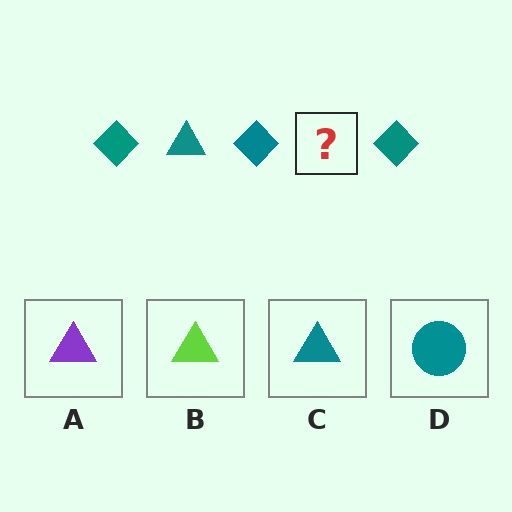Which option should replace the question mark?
Option C.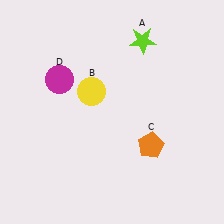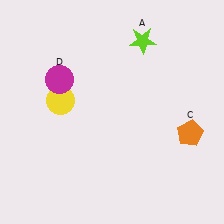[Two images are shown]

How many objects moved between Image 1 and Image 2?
2 objects moved between the two images.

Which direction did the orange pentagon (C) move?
The orange pentagon (C) moved right.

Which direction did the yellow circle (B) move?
The yellow circle (B) moved left.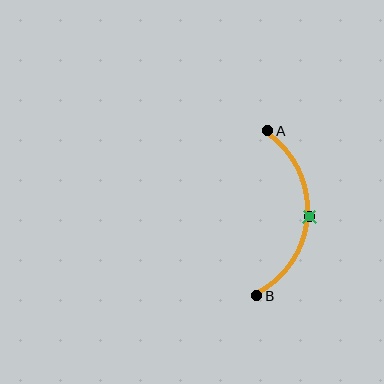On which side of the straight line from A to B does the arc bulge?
The arc bulges to the right of the straight line connecting A and B.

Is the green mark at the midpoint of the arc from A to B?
Yes. The green mark lies on the arc at equal arc-length from both A and B — it is the arc midpoint.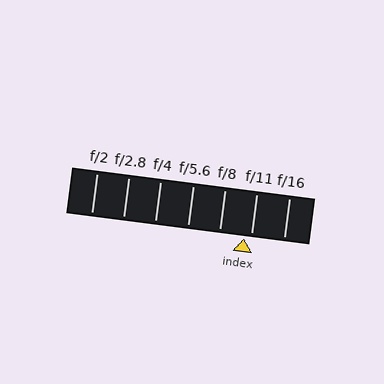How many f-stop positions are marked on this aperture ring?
There are 7 f-stop positions marked.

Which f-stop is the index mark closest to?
The index mark is closest to f/11.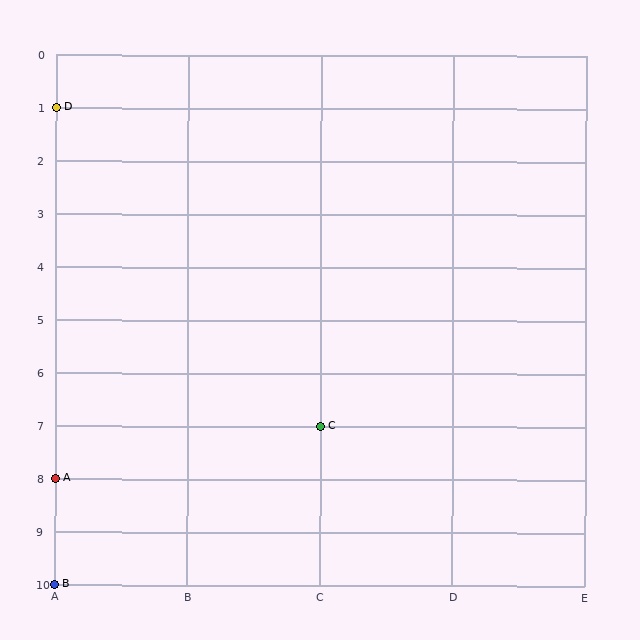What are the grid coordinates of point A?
Point A is at grid coordinates (A, 8).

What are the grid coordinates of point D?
Point D is at grid coordinates (A, 1).